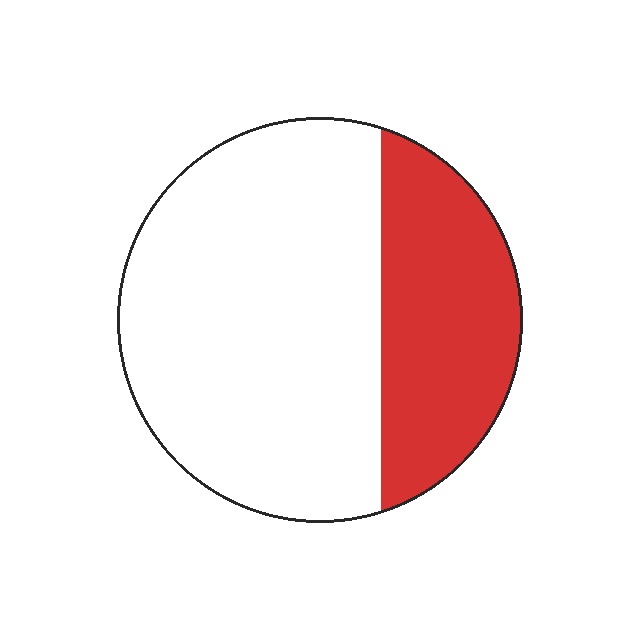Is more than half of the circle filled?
No.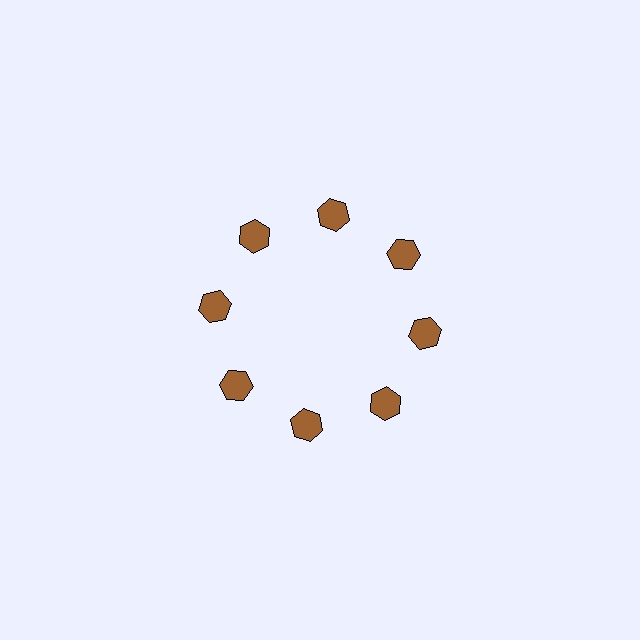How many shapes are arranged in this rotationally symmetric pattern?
There are 8 shapes, arranged in 8 groups of 1.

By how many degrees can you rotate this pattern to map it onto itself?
The pattern maps onto itself every 45 degrees of rotation.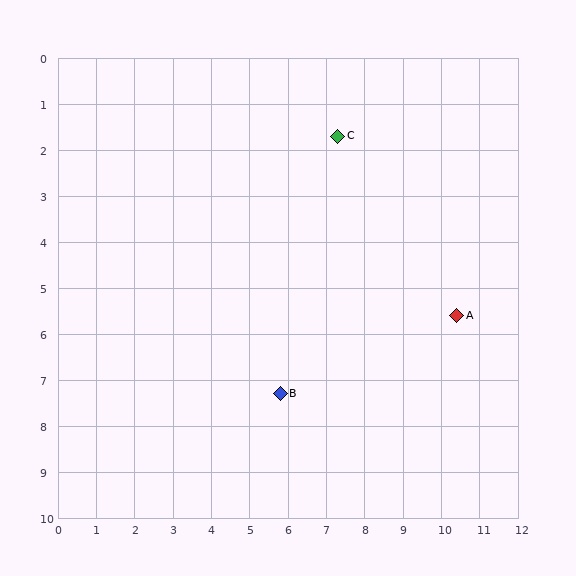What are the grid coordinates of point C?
Point C is at approximately (7.3, 1.7).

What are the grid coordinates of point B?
Point B is at approximately (5.8, 7.3).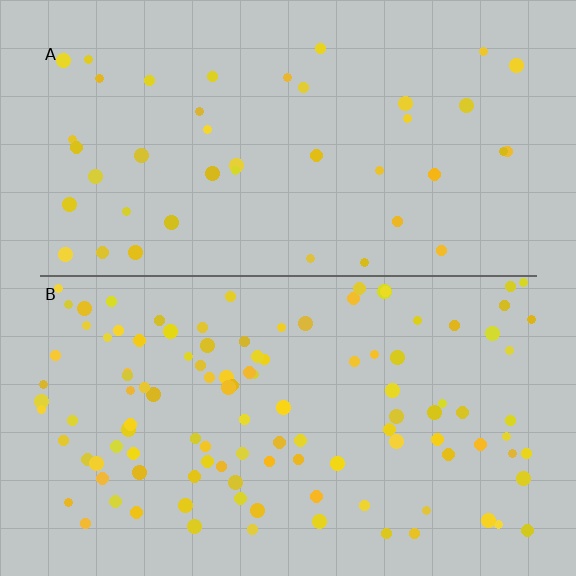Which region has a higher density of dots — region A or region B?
B (the bottom).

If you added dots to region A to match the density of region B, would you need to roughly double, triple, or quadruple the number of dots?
Approximately triple.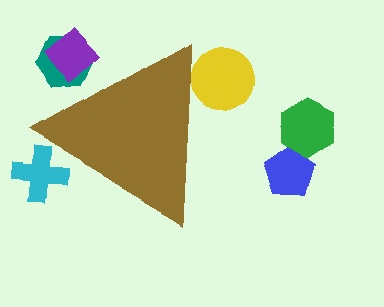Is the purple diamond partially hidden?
Yes, the purple diamond is partially hidden behind the brown triangle.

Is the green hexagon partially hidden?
No, the green hexagon is fully visible.